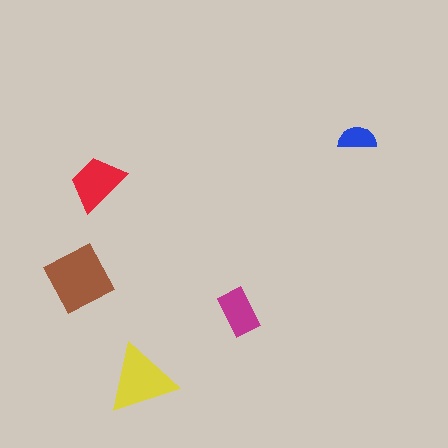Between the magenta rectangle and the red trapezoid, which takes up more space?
The red trapezoid.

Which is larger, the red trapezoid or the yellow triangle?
The yellow triangle.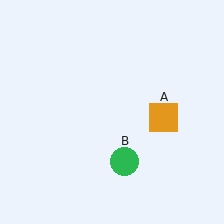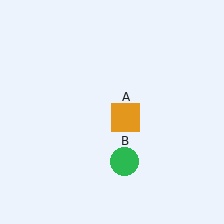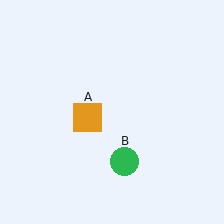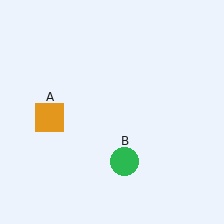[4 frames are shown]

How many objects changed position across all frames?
1 object changed position: orange square (object A).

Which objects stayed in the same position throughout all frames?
Green circle (object B) remained stationary.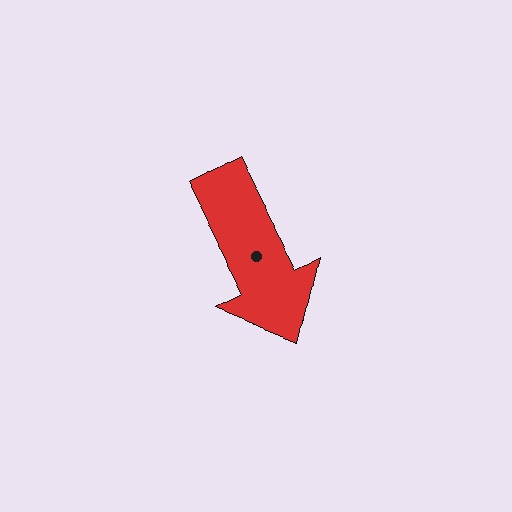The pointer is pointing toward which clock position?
Roughly 5 o'clock.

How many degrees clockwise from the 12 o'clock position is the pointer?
Approximately 152 degrees.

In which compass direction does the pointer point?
Southeast.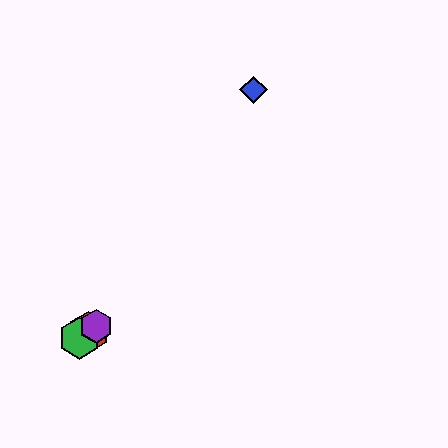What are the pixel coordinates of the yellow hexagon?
The yellow hexagon is at (94, 328).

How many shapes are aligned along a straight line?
4 shapes (the red hexagon, the green hexagon, the yellow hexagon, the purple hexagon) are aligned along a straight line.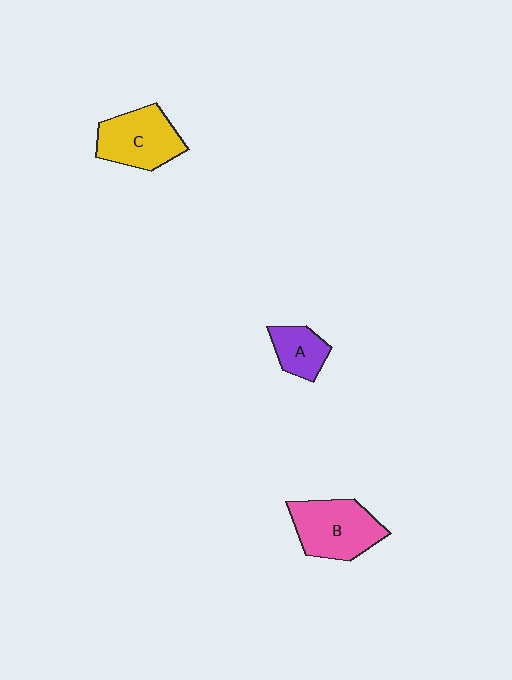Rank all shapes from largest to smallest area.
From largest to smallest: B (pink), C (yellow), A (purple).